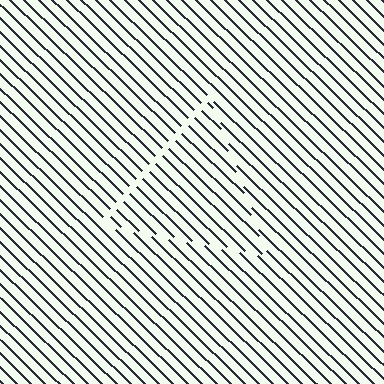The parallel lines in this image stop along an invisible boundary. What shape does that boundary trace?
An illusory triangle. The interior of the shape contains the same grating, shifted by half a period — the contour is defined by the phase discontinuity where line-ends from the inner and outer gratings abut.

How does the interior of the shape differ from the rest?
The interior of the shape contains the same grating, shifted by half a period — the contour is defined by the phase discontinuity where line-ends from the inner and outer gratings abut.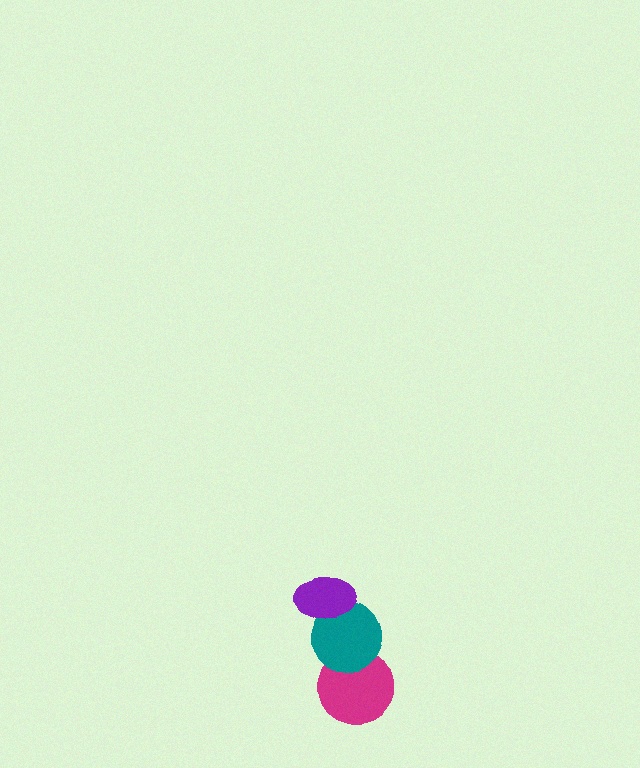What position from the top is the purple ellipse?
The purple ellipse is 1st from the top.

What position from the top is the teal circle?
The teal circle is 2nd from the top.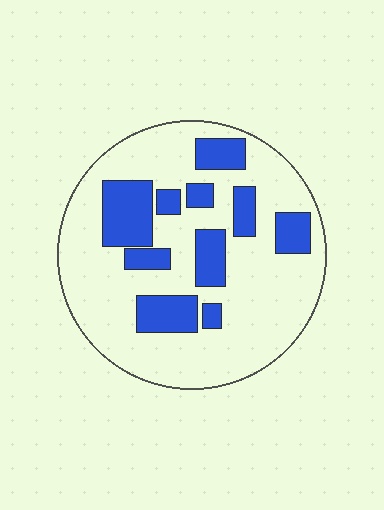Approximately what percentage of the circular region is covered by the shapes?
Approximately 25%.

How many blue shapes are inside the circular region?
10.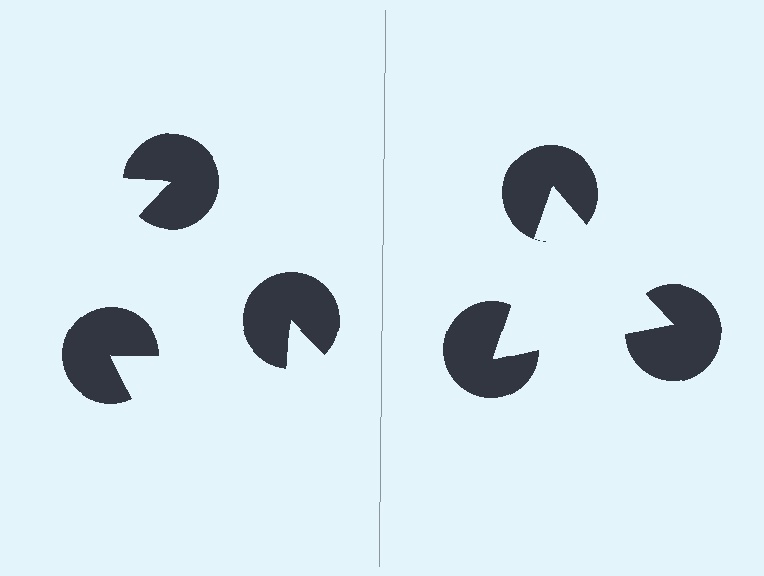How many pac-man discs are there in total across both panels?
6 — 3 on each side.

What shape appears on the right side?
An illusory triangle.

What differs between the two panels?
The pac-man discs are positioned identically on both sides; only the wedge orientations differ. On the right they align to a triangle; on the left they are misaligned.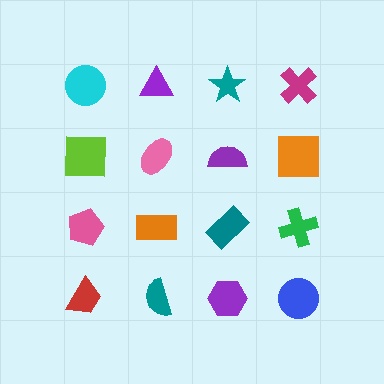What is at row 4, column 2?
A teal semicircle.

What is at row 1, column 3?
A teal star.